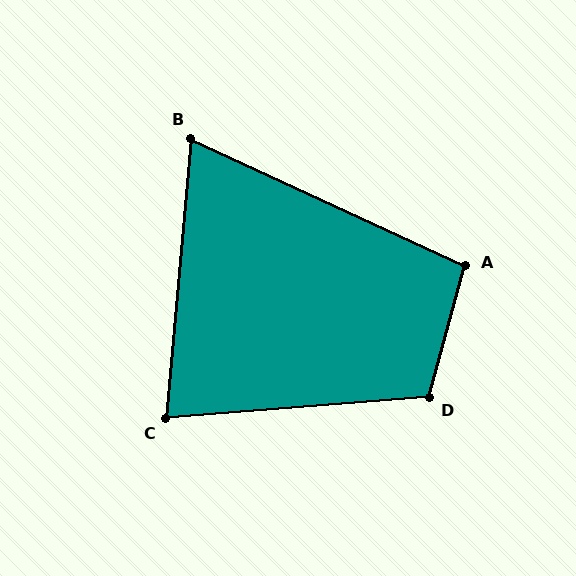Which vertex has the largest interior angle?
D, at approximately 110 degrees.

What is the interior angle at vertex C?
Approximately 80 degrees (acute).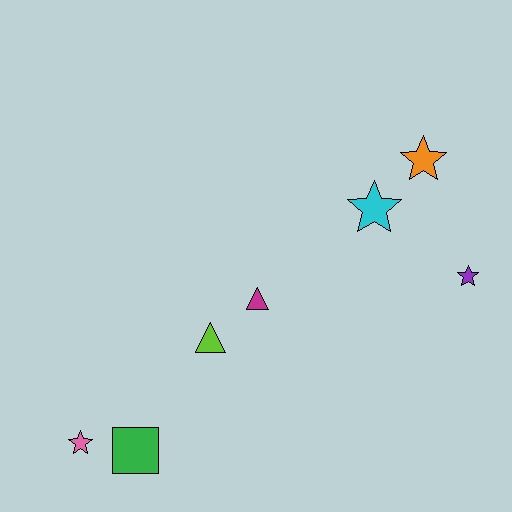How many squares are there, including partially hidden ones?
There is 1 square.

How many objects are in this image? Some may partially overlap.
There are 7 objects.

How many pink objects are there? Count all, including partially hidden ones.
There is 1 pink object.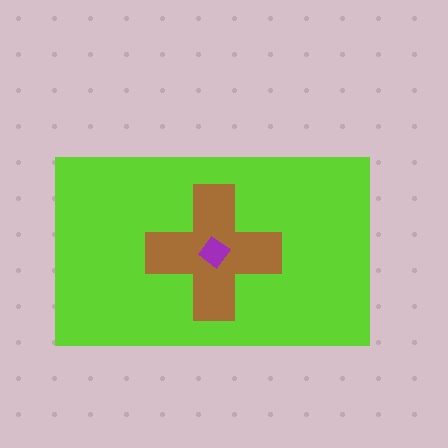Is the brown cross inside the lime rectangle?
Yes.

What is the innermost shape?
The purple diamond.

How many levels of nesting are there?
3.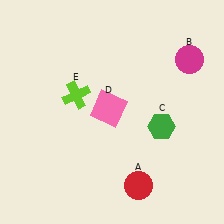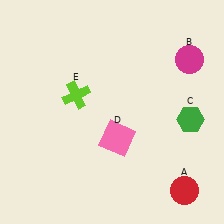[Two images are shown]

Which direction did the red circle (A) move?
The red circle (A) moved right.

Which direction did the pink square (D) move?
The pink square (D) moved down.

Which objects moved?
The objects that moved are: the red circle (A), the green hexagon (C), the pink square (D).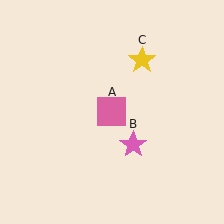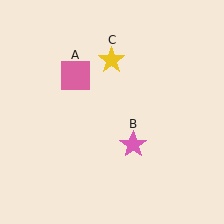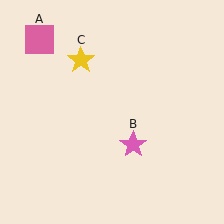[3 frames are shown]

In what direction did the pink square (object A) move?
The pink square (object A) moved up and to the left.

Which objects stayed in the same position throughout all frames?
Pink star (object B) remained stationary.